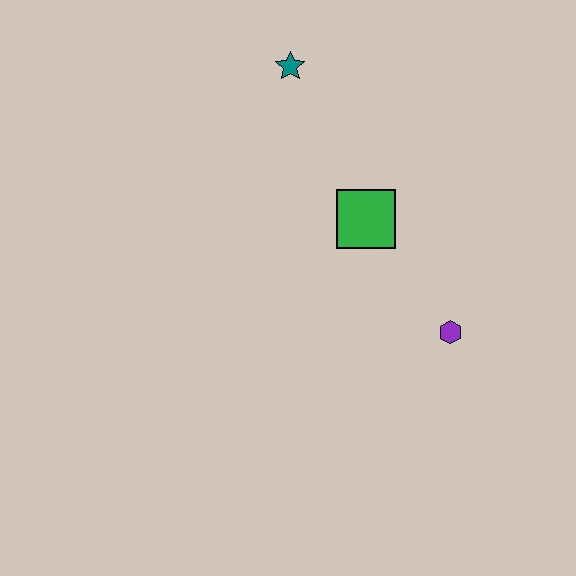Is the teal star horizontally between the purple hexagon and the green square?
No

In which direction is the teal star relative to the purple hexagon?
The teal star is above the purple hexagon.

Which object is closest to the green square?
The purple hexagon is closest to the green square.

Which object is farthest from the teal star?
The purple hexagon is farthest from the teal star.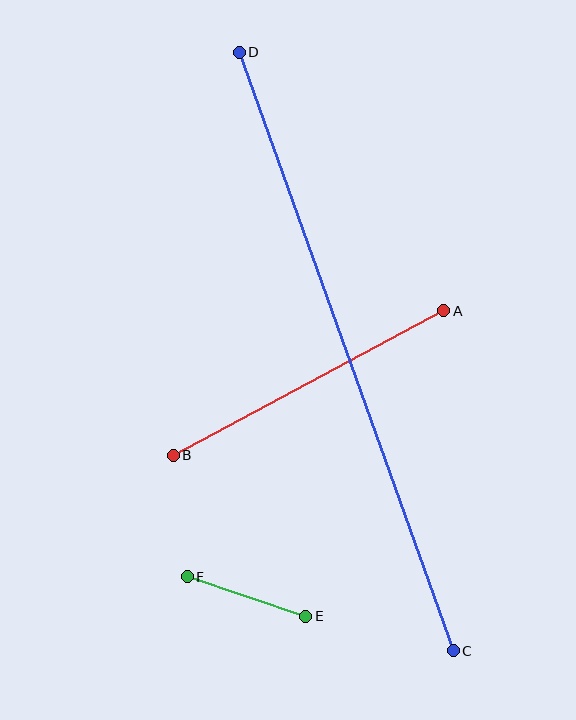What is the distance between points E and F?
The distance is approximately 125 pixels.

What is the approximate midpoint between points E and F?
The midpoint is at approximately (246, 597) pixels.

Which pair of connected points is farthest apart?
Points C and D are farthest apart.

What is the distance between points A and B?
The distance is approximately 307 pixels.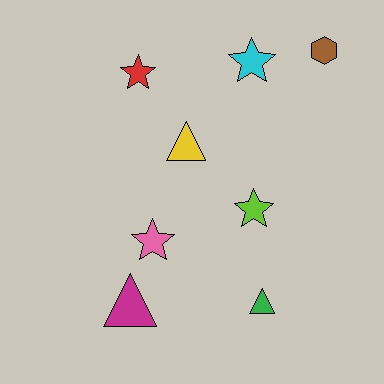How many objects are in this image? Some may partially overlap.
There are 8 objects.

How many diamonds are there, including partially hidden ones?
There are no diamonds.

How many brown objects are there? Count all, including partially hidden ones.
There is 1 brown object.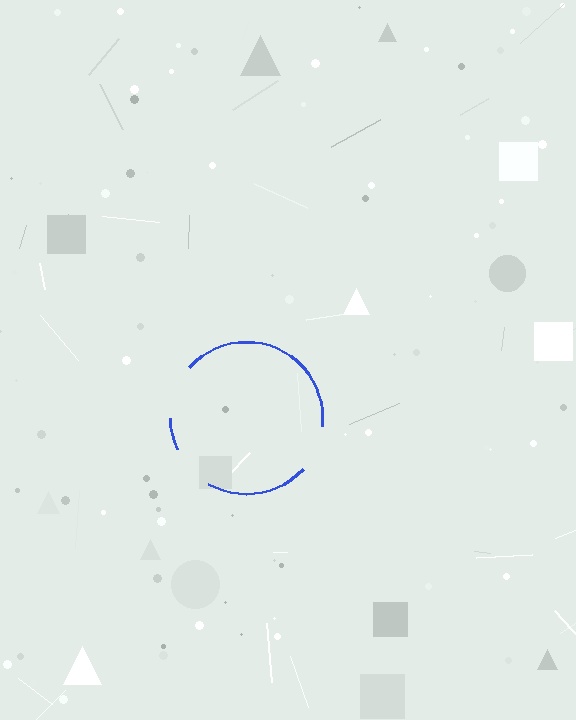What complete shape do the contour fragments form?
The contour fragments form a circle.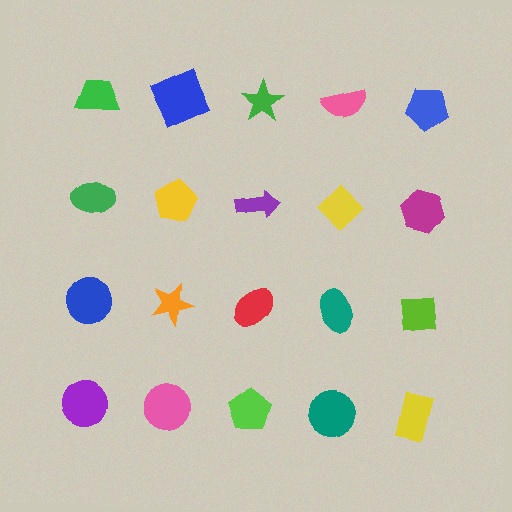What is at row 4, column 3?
A lime pentagon.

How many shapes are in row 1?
5 shapes.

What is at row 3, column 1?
A blue circle.